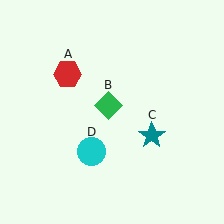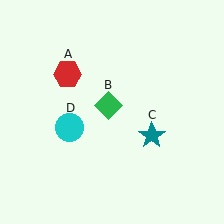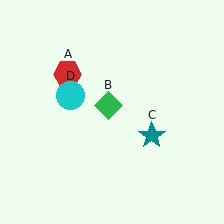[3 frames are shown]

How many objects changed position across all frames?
1 object changed position: cyan circle (object D).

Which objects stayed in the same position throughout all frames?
Red hexagon (object A) and green diamond (object B) and teal star (object C) remained stationary.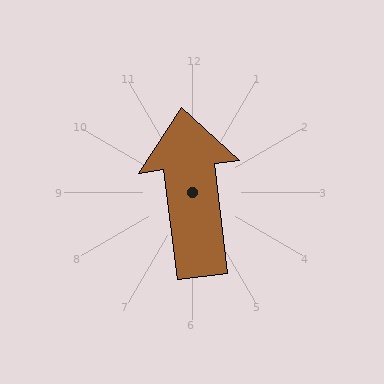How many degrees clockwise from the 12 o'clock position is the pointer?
Approximately 353 degrees.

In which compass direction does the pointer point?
North.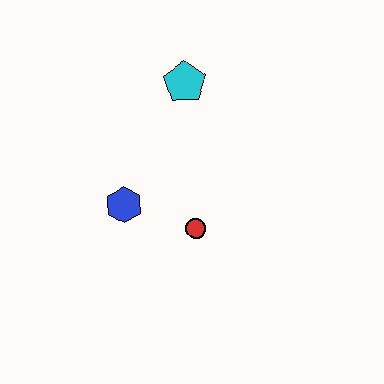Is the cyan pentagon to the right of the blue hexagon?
Yes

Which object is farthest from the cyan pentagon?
The red circle is farthest from the cyan pentagon.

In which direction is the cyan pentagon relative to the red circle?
The cyan pentagon is above the red circle.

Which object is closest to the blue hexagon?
The red circle is closest to the blue hexagon.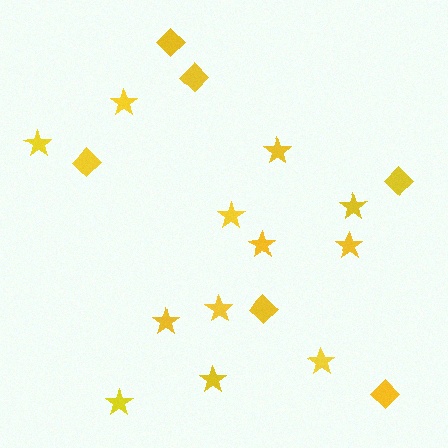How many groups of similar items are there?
There are 2 groups: one group of stars (12) and one group of diamonds (6).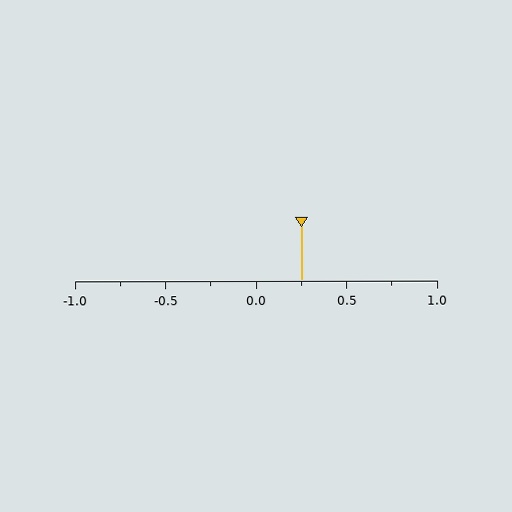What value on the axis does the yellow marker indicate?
The marker indicates approximately 0.25.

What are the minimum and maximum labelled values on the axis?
The axis runs from -1.0 to 1.0.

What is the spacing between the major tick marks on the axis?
The major ticks are spaced 0.5 apart.